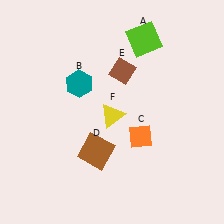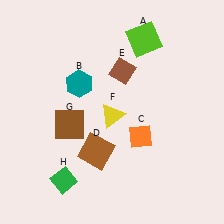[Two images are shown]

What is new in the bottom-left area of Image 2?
A brown square (G) was added in the bottom-left area of Image 2.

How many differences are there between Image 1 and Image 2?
There are 2 differences between the two images.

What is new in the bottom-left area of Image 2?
A green diamond (H) was added in the bottom-left area of Image 2.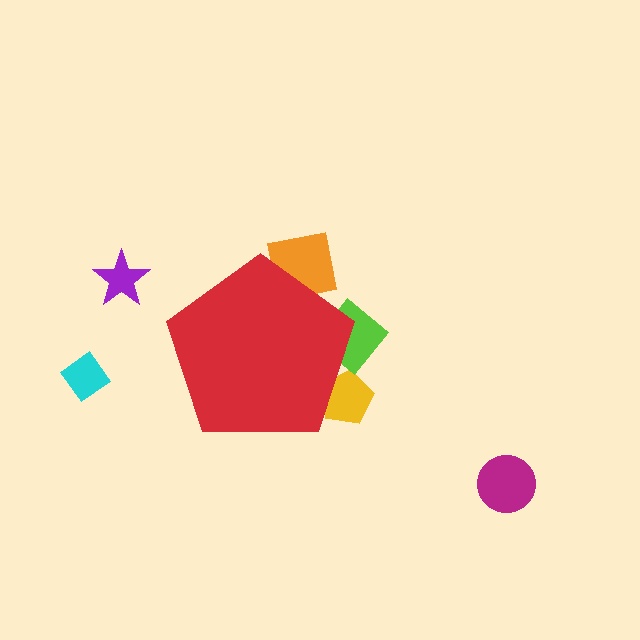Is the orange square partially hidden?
Yes, the orange square is partially hidden behind the red pentagon.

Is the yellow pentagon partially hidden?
Yes, the yellow pentagon is partially hidden behind the red pentagon.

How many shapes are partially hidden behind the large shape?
3 shapes are partially hidden.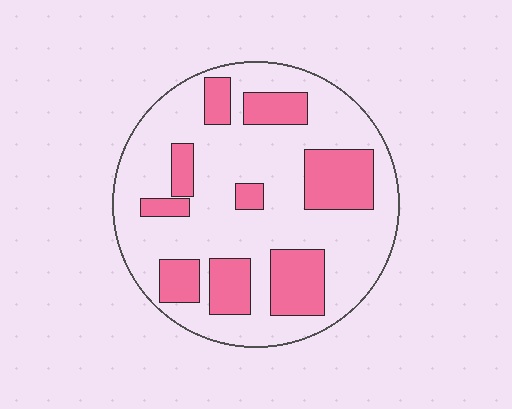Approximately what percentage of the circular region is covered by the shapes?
Approximately 30%.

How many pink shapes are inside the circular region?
9.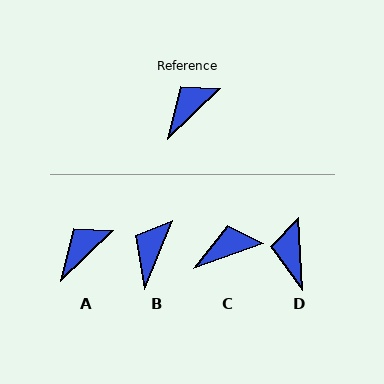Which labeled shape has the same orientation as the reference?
A.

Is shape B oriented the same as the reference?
No, it is off by about 24 degrees.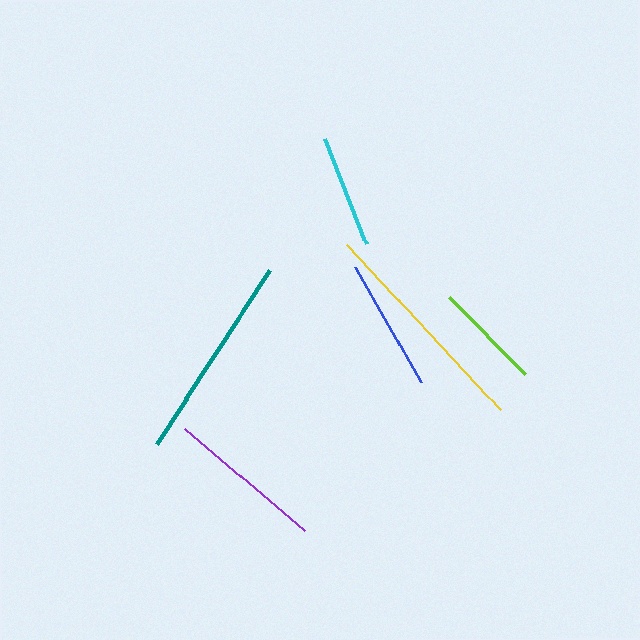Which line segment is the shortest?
The lime line is the shortest at approximately 108 pixels.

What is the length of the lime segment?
The lime segment is approximately 108 pixels long.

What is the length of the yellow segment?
The yellow segment is approximately 226 pixels long.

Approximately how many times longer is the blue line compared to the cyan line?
The blue line is approximately 1.2 times the length of the cyan line.